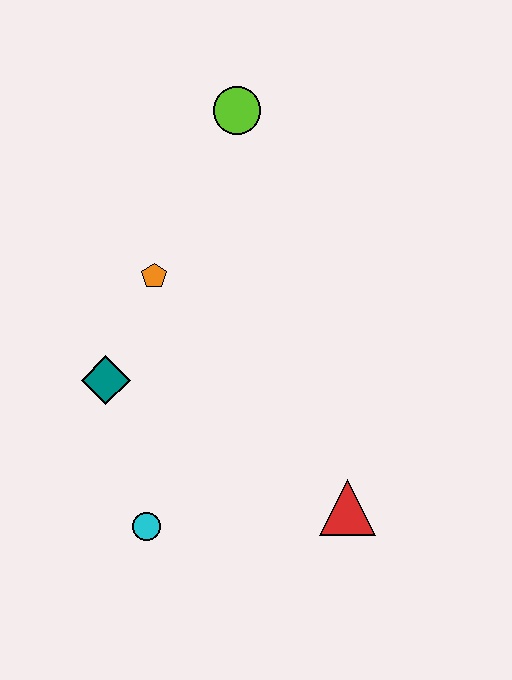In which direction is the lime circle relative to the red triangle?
The lime circle is above the red triangle.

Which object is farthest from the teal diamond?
The lime circle is farthest from the teal diamond.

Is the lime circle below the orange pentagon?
No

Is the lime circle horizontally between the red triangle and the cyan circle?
Yes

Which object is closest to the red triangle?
The cyan circle is closest to the red triangle.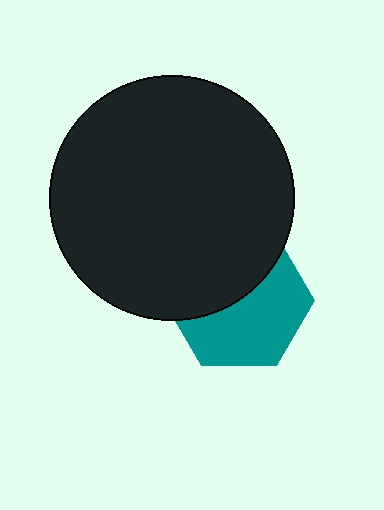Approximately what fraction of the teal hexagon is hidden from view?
Roughly 45% of the teal hexagon is hidden behind the black circle.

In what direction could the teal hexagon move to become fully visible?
The teal hexagon could move down. That would shift it out from behind the black circle entirely.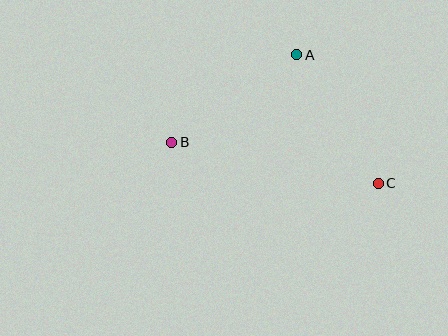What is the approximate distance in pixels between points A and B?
The distance between A and B is approximately 153 pixels.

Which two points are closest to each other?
Points A and C are closest to each other.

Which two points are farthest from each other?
Points B and C are farthest from each other.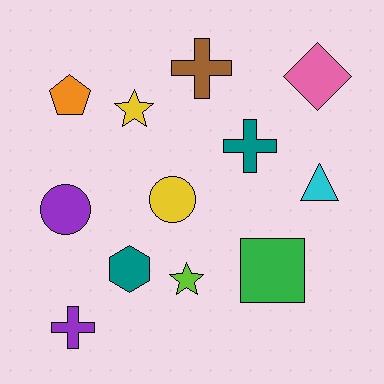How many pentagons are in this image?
There is 1 pentagon.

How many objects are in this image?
There are 12 objects.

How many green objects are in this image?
There is 1 green object.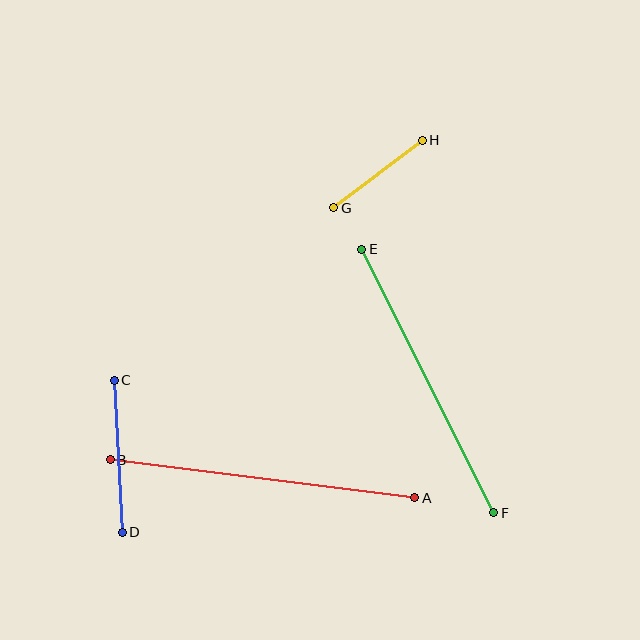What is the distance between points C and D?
The distance is approximately 152 pixels.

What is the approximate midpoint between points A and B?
The midpoint is at approximately (262, 479) pixels.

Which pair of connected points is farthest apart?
Points A and B are farthest apart.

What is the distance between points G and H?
The distance is approximately 112 pixels.